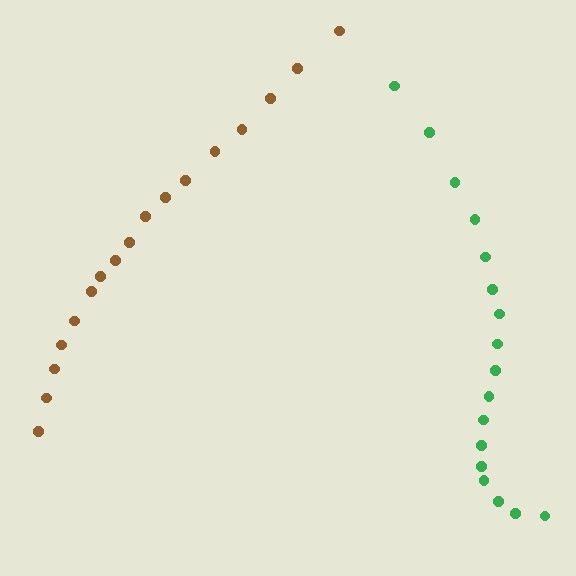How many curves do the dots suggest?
There are 2 distinct paths.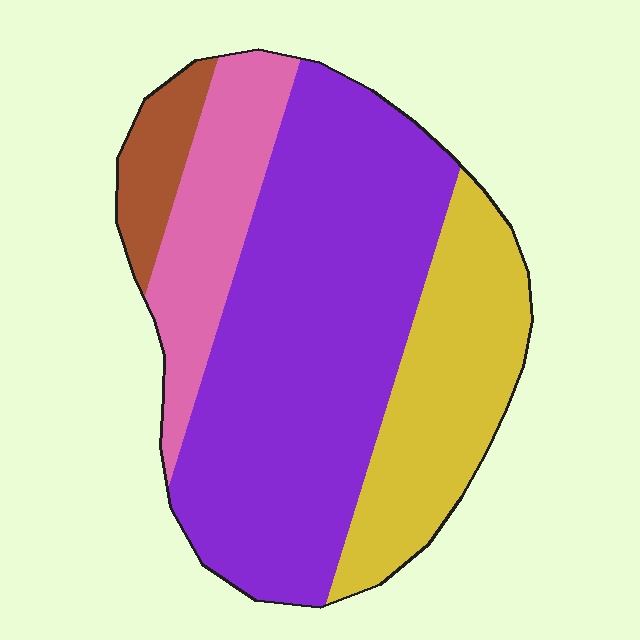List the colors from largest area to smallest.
From largest to smallest: purple, yellow, pink, brown.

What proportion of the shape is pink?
Pink covers around 15% of the shape.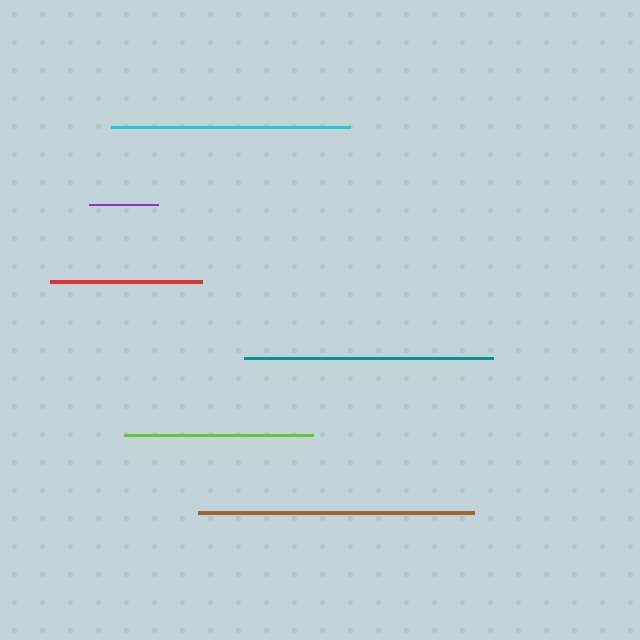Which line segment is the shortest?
The purple line is the shortest at approximately 69 pixels.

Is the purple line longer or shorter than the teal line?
The teal line is longer than the purple line.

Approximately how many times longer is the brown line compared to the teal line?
The brown line is approximately 1.1 times the length of the teal line.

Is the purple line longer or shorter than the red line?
The red line is longer than the purple line.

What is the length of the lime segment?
The lime segment is approximately 190 pixels long.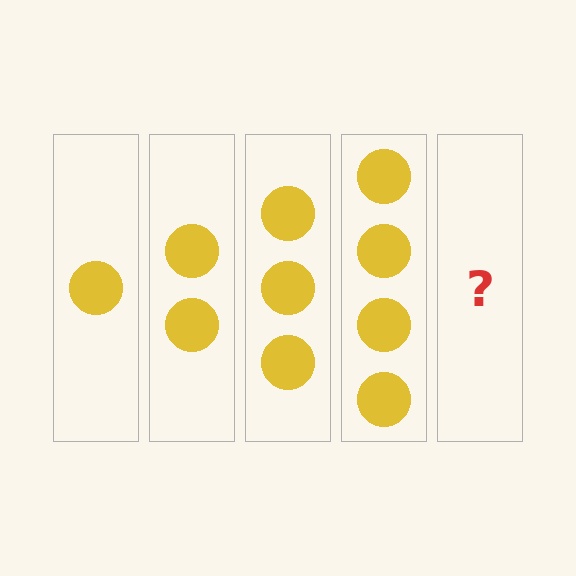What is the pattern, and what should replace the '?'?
The pattern is that each step adds one more circle. The '?' should be 5 circles.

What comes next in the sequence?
The next element should be 5 circles.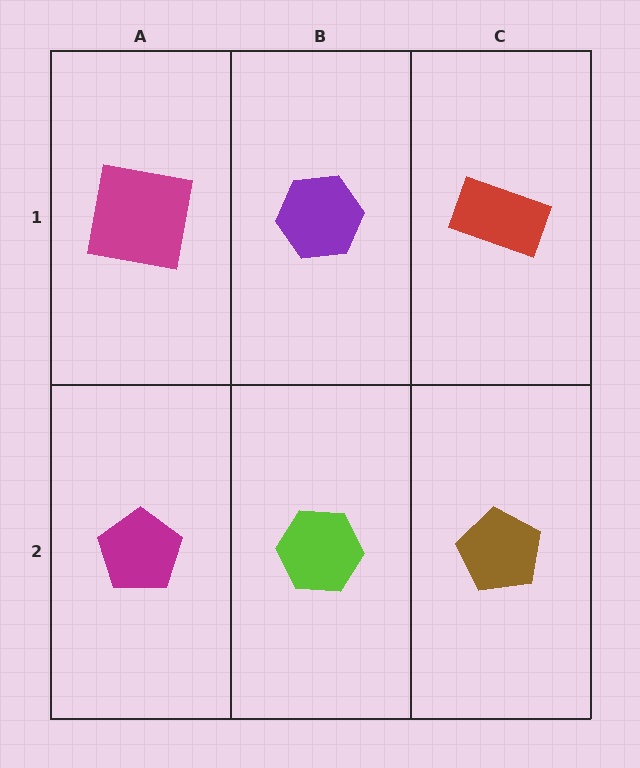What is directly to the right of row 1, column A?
A purple hexagon.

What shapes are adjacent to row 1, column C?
A brown pentagon (row 2, column C), a purple hexagon (row 1, column B).